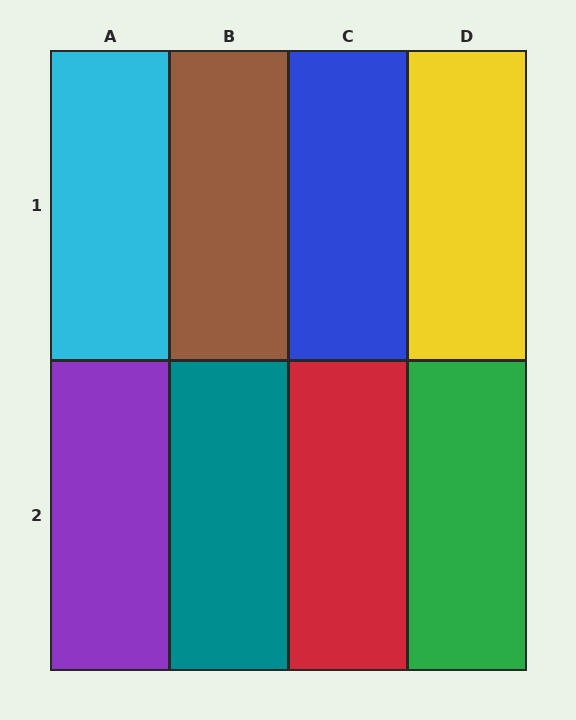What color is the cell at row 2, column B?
Teal.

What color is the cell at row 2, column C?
Red.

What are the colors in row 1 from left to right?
Cyan, brown, blue, yellow.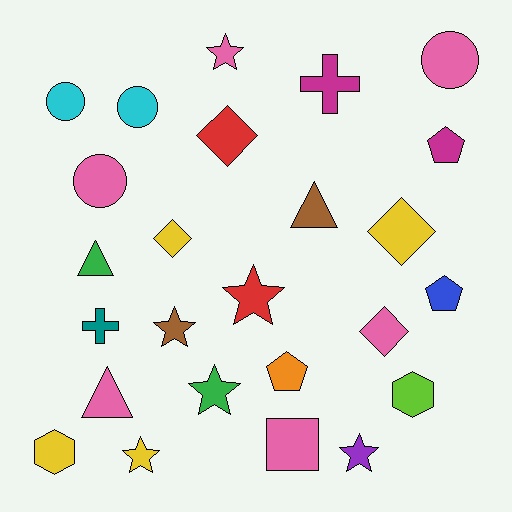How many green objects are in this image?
There are 2 green objects.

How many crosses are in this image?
There are 2 crosses.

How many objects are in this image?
There are 25 objects.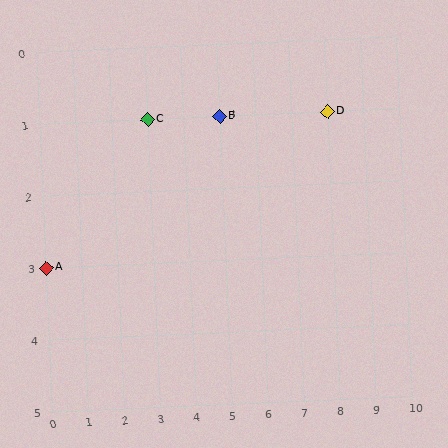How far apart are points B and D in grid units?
Points B and D are 3 columns apart.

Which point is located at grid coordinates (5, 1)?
Point B is at (5, 1).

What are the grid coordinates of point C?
Point C is at grid coordinates (3, 1).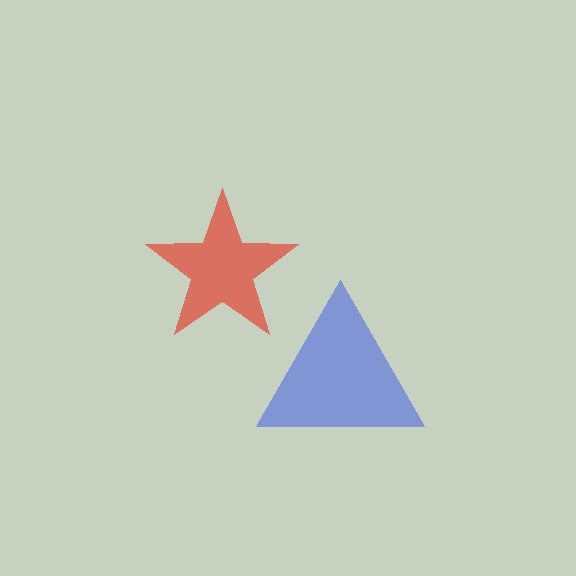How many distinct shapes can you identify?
There are 2 distinct shapes: a blue triangle, a red star.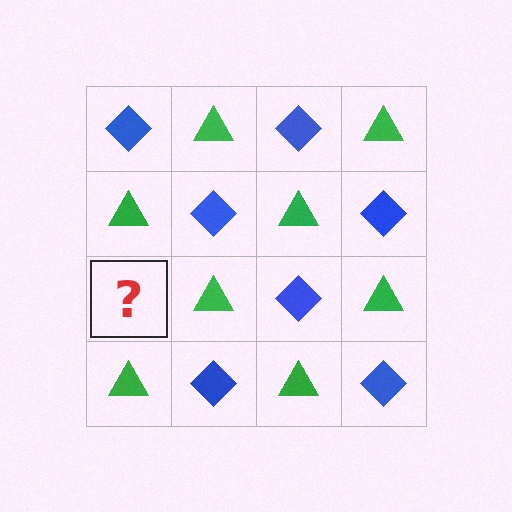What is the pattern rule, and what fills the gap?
The rule is that it alternates blue diamond and green triangle in a checkerboard pattern. The gap should be filled with a blue diamond.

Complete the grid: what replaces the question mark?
The question mark should be replaced with a blue diamond.